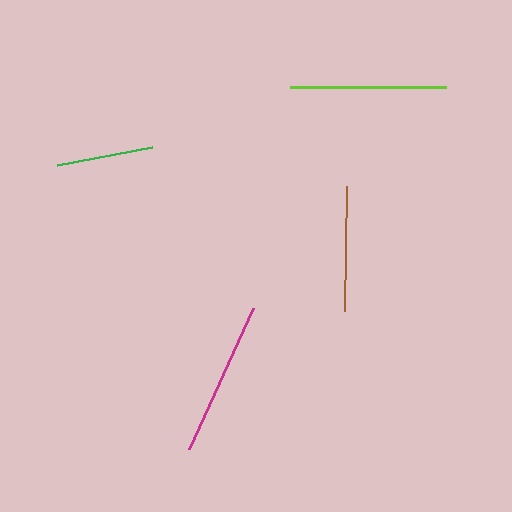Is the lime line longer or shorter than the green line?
The lime line is longer than the green line.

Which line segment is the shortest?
The green line is the shortest at approximately 97 pixels.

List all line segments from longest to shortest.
From longest to shortest: lime, magenta, brown, green.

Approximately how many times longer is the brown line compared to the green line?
The brown line is approximately 1.3 times the length of the green line.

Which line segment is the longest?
The lime line is the longest at approximately 156 pixels.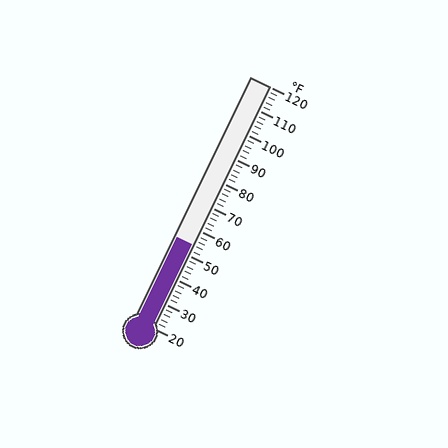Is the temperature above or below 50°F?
The temperature is above 50°F.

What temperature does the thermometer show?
The thermometer shows approximately 54°F.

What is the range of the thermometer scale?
The thermometer scale ranges from 20°F to 120°F.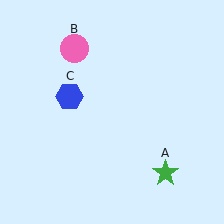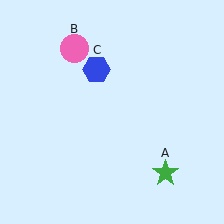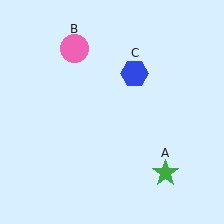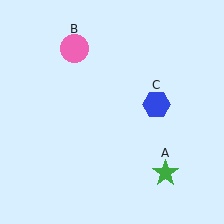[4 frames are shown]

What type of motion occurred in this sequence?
The blue hexagon (object C) rotated clockwise around the center of the scene.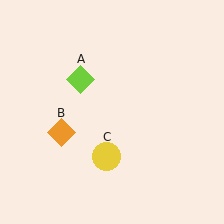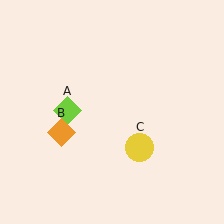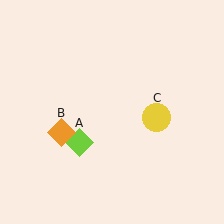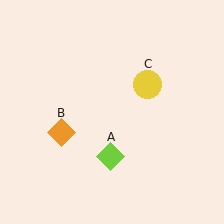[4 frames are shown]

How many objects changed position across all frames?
2 objects changed position: lime diamond (object A), yellow circle (object C).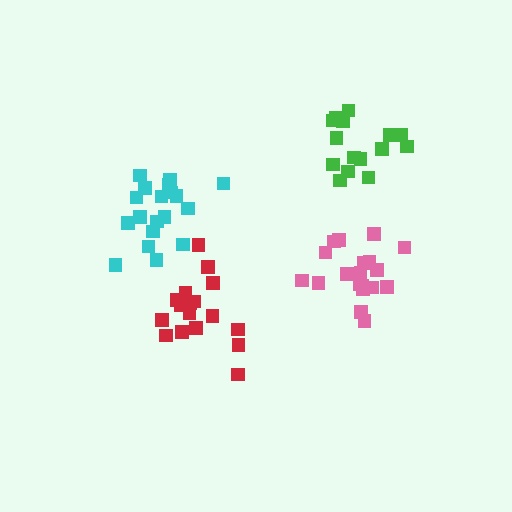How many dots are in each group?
Group 1: 15 dots, Group 2: 19 dots, Group 3: 19 dots, Group 4: 18 dots (71 total).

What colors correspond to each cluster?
The clusters are colored: green, pink, cyan, red.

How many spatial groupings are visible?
There are 4 spatial groupings.